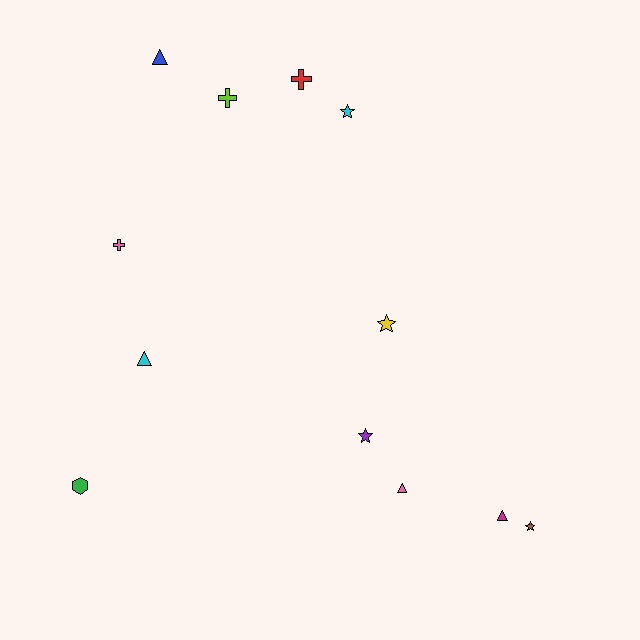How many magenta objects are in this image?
There is 1 magenta object.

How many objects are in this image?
There are 12 objects.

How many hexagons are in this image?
There is 1 hexagon.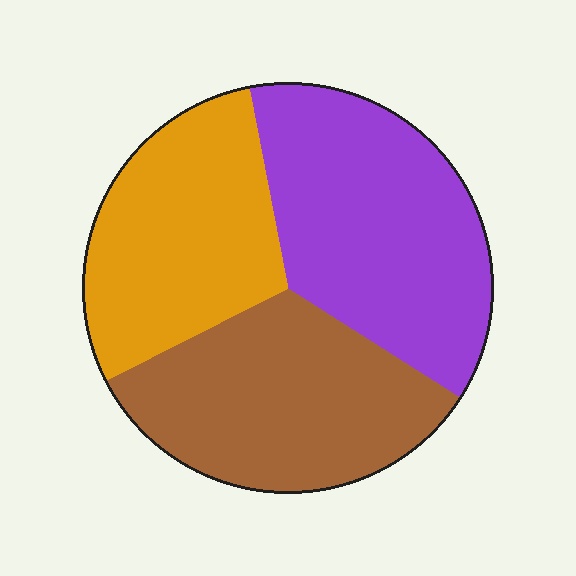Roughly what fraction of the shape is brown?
Brown covers roughly 35% of the shape.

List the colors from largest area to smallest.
From largest to smallest: purple, brown, orange.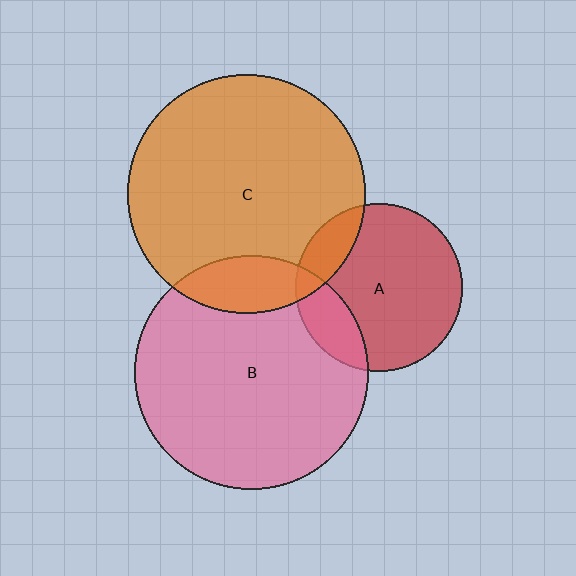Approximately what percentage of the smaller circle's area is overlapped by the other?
Approximately 20%.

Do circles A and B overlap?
Yes.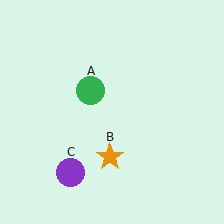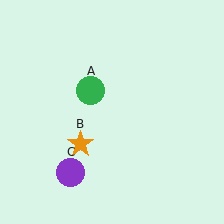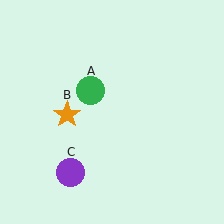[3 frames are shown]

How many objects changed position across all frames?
1 object changed position: orange star (object B).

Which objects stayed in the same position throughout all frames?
Green circle (object A) and purple circle (object C) remained stationary.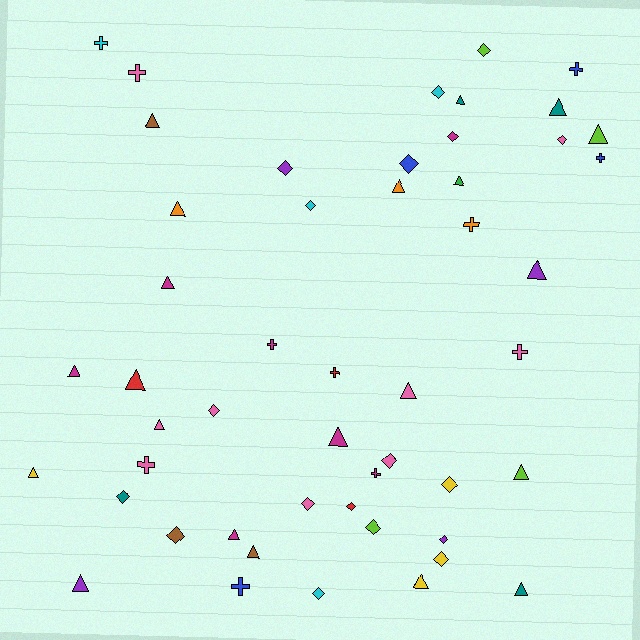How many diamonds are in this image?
There are 18 diamonds.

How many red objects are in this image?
There are 3 red objects.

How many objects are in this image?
There are 50 objects.